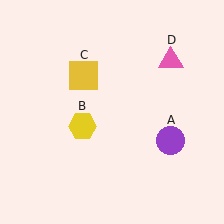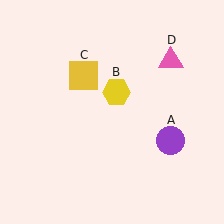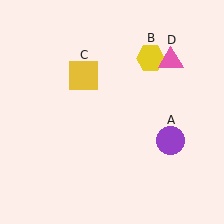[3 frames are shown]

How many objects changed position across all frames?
1 object changed position: yellow hexagon (object B).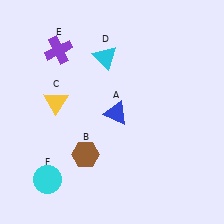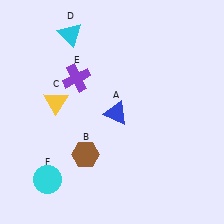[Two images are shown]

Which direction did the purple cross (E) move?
The purple cross (E) moved down.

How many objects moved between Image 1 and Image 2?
2 objects moved between the two images.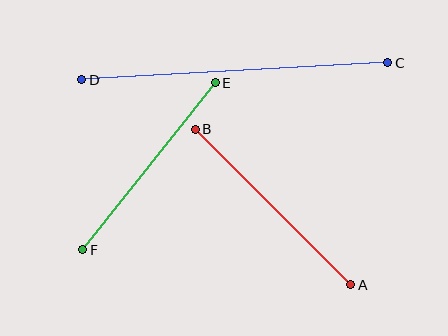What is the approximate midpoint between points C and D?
The midpoint is at approximately (235, 71) pixels.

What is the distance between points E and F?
The distance is approximately 214 pixels.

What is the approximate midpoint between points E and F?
The midpoint is at approximately (149, 166) pixels.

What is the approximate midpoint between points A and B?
The midpoint is at approximately (273, 207) pixels.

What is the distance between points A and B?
The distance is approximately 220 pixels.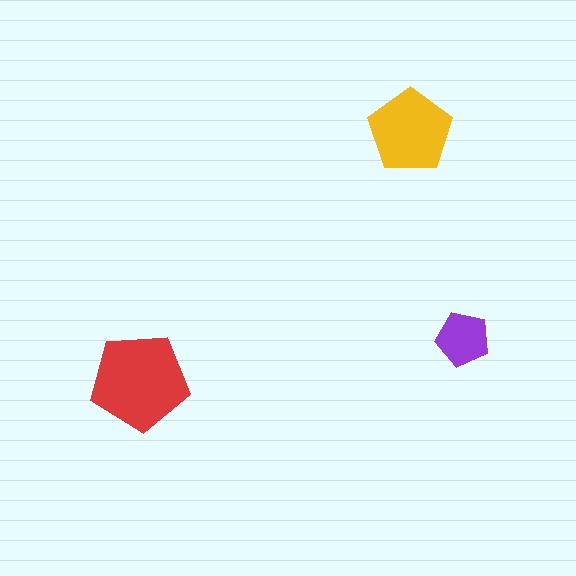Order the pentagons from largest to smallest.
the red one, the yellow one, the purple one.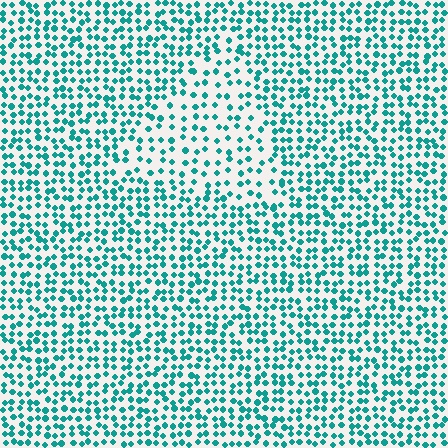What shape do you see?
I see a triangle.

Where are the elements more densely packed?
The elements are more densely packed outside the triangle boundary.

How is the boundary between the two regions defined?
The boundary is defined by a change in element density (approximately 1.7x ratio). All elements are the same color, size, and shape.